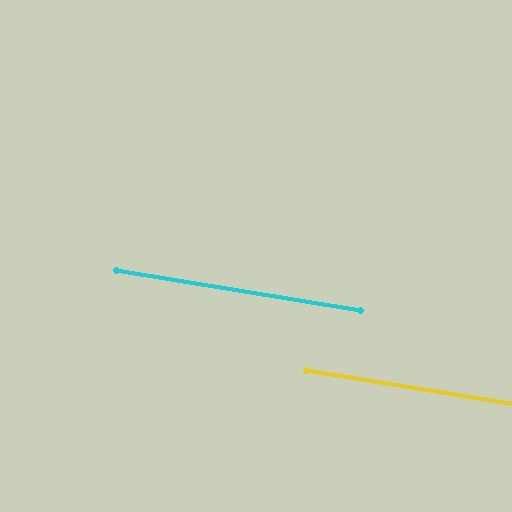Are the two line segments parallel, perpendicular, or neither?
Parallel — their directions differ by only 0.1°.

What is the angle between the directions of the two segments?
Approximately 0 degrees.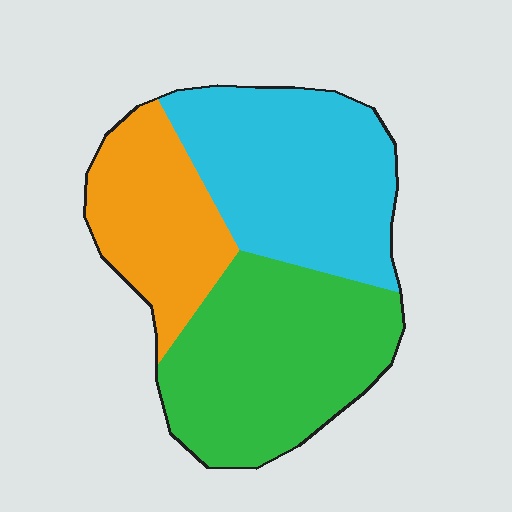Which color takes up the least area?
Orange, at roughly 25%.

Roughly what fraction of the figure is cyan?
Cyan takes up about three eighths (3/8) of the figure.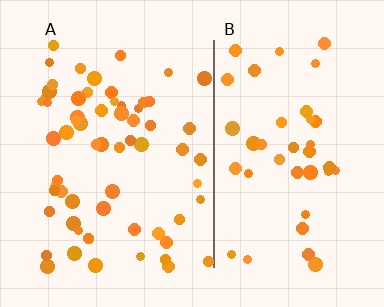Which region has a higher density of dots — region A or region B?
A (the left).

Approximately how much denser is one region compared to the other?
Approximately 1.6× — region A over region B.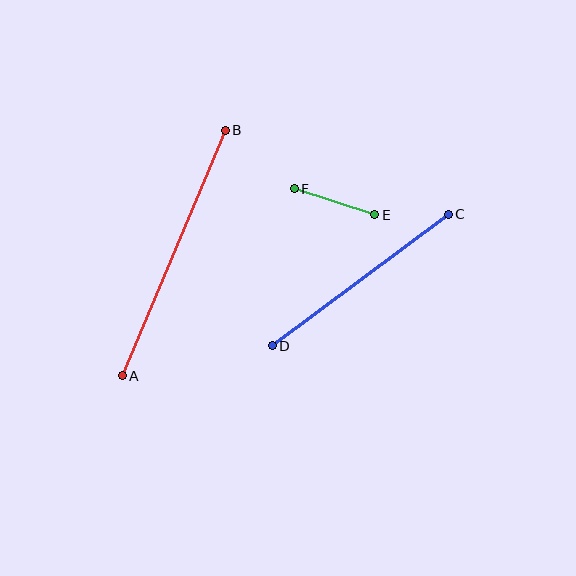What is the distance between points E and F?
The distance is approximately 85 pixels.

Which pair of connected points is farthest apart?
Points A and B are farthest apart.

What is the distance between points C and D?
The distance is approximately 219 pixels.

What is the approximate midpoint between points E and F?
The midpoint is at approximately (334, 202) pixels.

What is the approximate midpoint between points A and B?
The midpoint is at approximately (174, 253) pixels.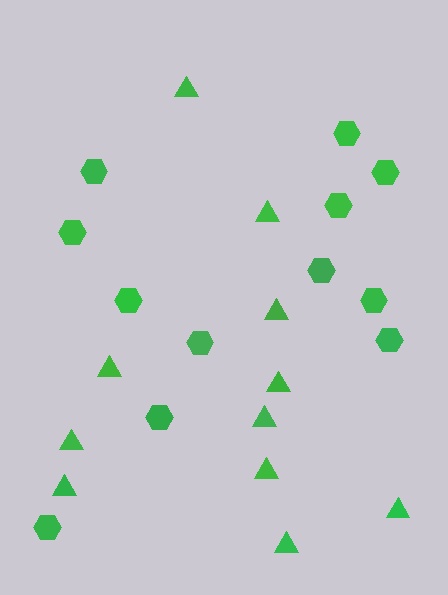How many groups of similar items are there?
There are 2 groups: one group of triangles (11) and one group of hexagons (12).